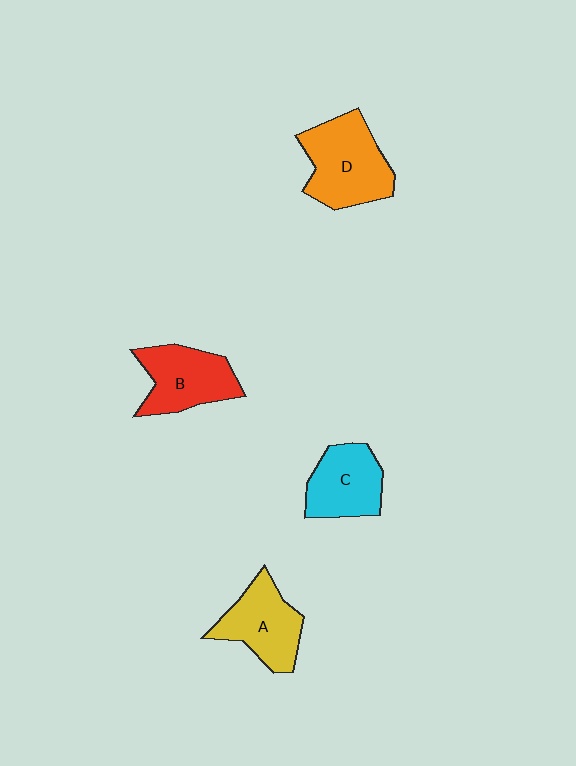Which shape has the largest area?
Shape D (orange).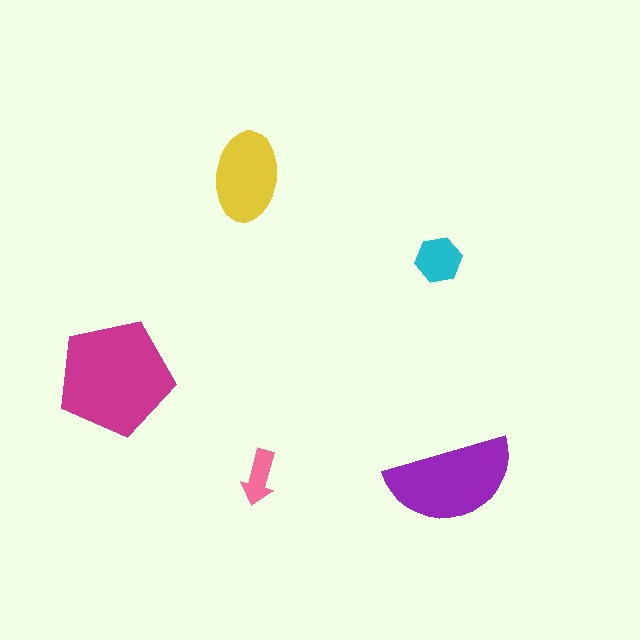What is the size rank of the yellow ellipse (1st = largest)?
3rd.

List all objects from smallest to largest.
The pink arrow, the cyan hexagon, the yellow ellipse, the purple semicircle, the magenta pentagon.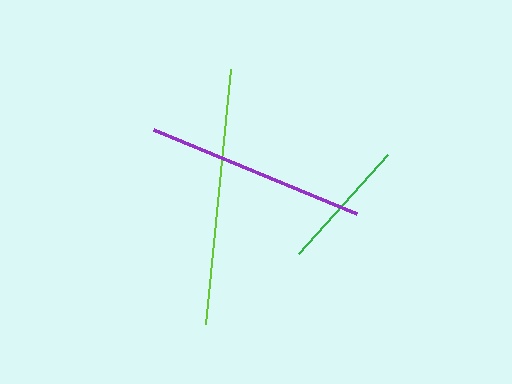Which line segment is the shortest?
The green line is the shortest at approximately 133 pixels.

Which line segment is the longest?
The lime line is the longest at approximately 256 pixels.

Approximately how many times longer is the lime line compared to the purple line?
The lime line is approximately 1.2 times the length of the purple line.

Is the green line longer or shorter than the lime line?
The lime line is longer than the green line.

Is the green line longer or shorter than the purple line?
The purple line is longer than the green line.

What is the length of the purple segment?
The purple segment is approximately 220 pixels long.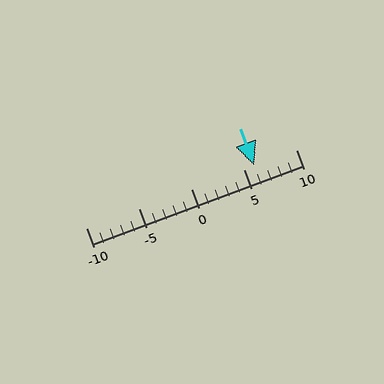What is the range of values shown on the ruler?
The ruler shows values from -10 to 10.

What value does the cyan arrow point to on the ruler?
The cyan arrow points to approximately 6.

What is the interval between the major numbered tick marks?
The major tick marks are spaced 5 units apart.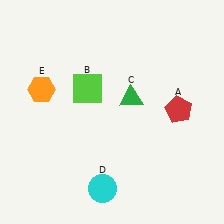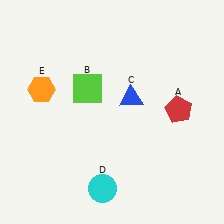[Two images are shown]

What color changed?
The triangle (C) changed from green in Image 1 to blue in Image 2.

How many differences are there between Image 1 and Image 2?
There is 1 difference between the two images.